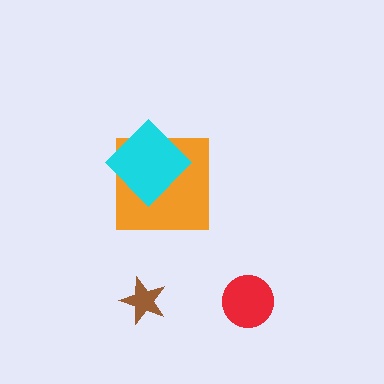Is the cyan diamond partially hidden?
No, no other shape covers it.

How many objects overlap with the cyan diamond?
1 object overlaps with the cyan diamond.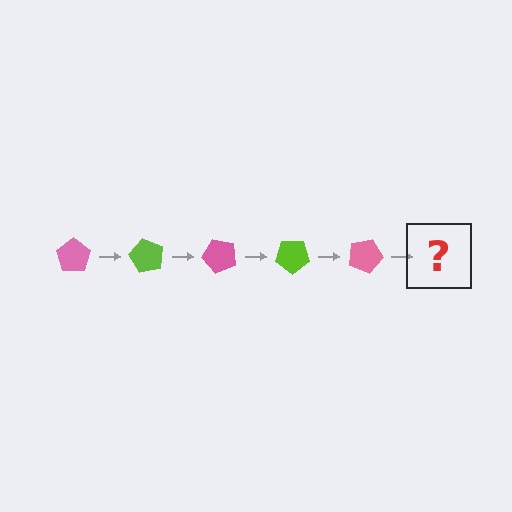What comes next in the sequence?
The next element should be a lime pentagon, rotated 300 degrees from the start.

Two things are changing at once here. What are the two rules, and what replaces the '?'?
The two rules are that it rotates 60 degrees each step and the color cycles through pink and lime. The '?' should be a lime pentagon, rotated 300 degrees from the start.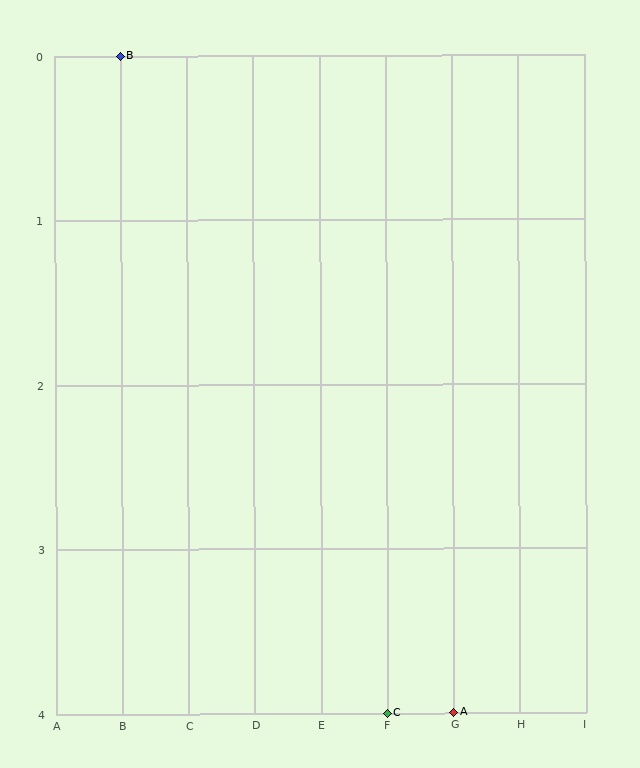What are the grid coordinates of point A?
Point A is at grid coordinates (G, 4).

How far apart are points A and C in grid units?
Points A and C are 1 column apart.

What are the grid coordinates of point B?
Point B is at grid coordinates (B, 0).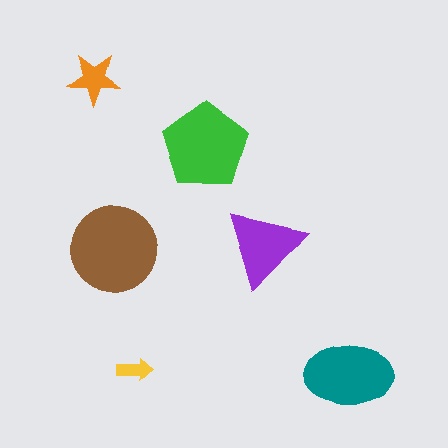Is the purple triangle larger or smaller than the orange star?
Larger.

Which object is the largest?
The brown circle.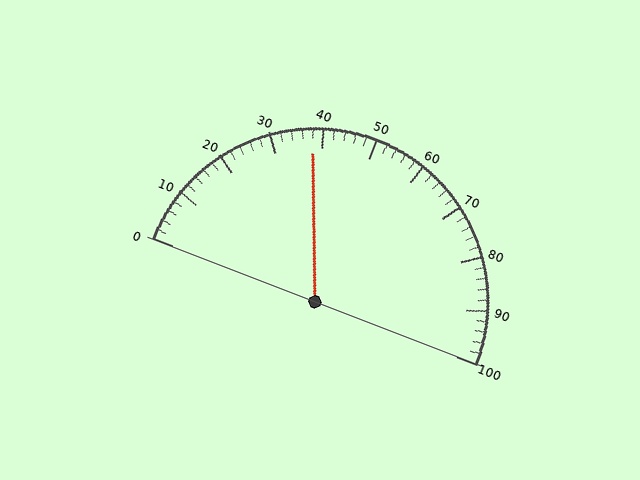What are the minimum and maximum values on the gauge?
The gauge ranges from 0 to 100.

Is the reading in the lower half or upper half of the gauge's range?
The reading is in the lower half of the range (0 to 100).